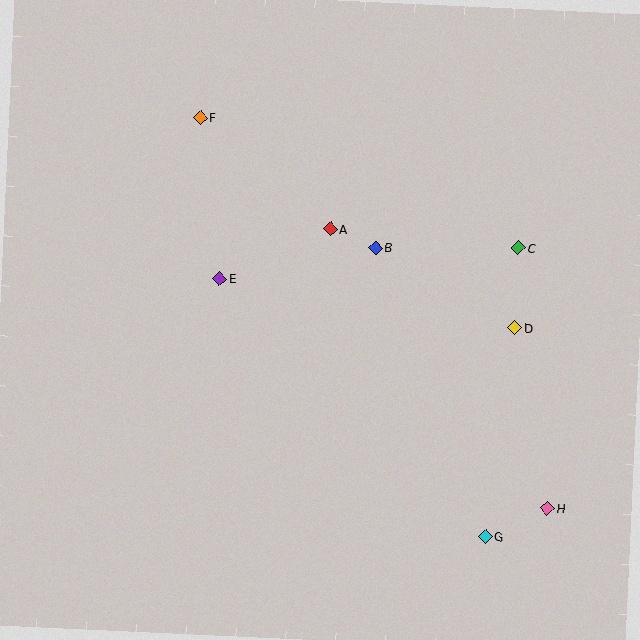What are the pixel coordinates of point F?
Point F is at (201, 117).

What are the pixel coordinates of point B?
Point B is at (376, 248).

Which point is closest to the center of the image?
Point B at (376, 248) is closest to the center.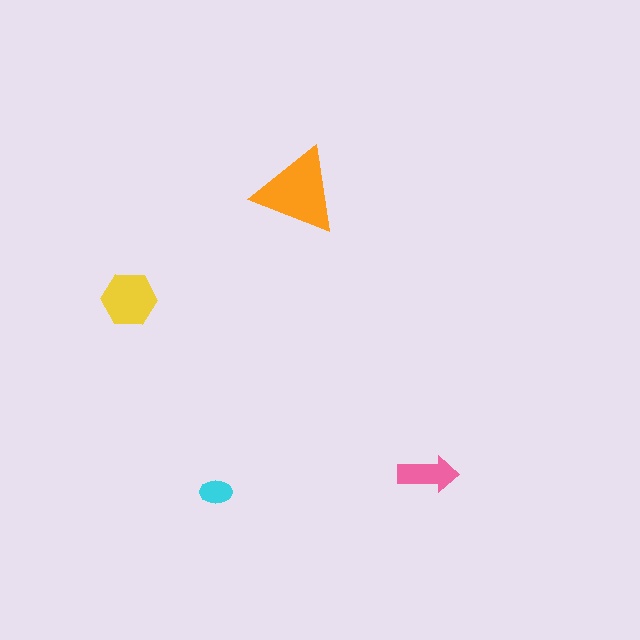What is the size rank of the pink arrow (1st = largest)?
3rd.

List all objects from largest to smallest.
The orange triangle, the yellow hexagon, the pink arrow, the cyan ellipse.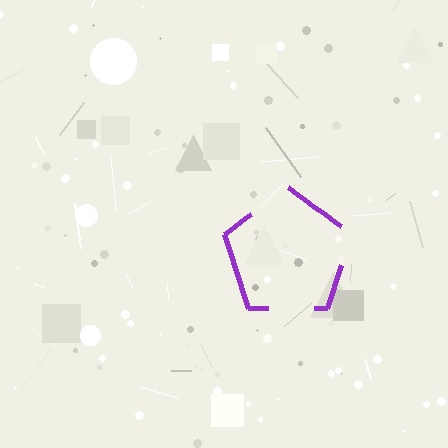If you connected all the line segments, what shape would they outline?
They would outline a pentagon.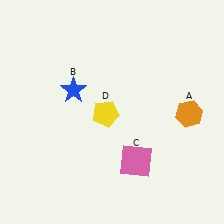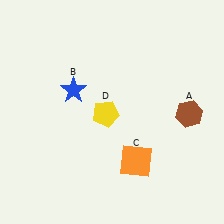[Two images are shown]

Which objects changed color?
A changed from orange to brown. C changed from pink to orange.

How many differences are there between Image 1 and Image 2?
There are 2 differences between the two images.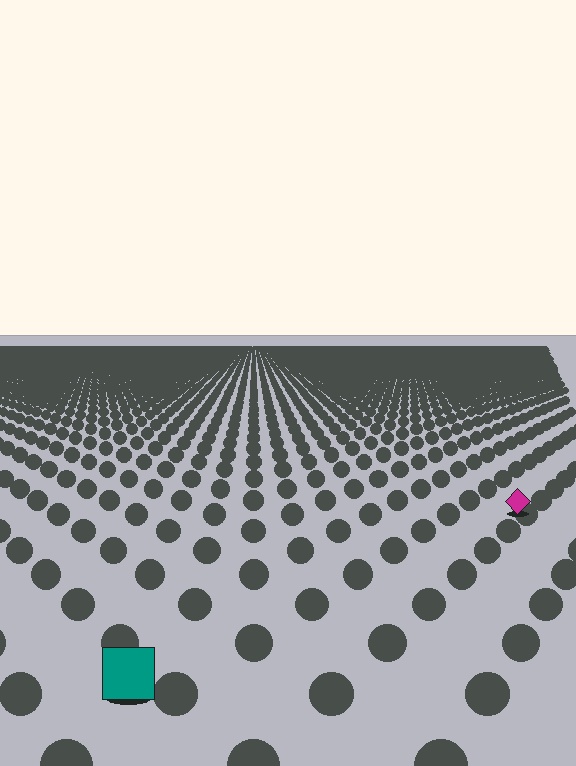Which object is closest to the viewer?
The teal square is closest. The texture marks near it are larger and more spread out.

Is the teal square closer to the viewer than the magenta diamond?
Yes. The teal square is closer — you can tell from the texture gradient: the ground texture is coarser near it.